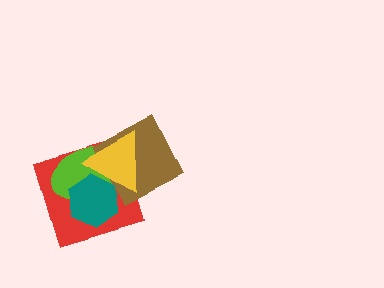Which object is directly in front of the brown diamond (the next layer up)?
The yellow triangle is directly in front of the brown diamond.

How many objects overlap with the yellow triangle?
4 objects overlap with the yellow triangle.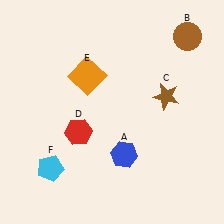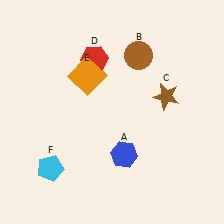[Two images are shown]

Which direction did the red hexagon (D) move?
The red hexagon (D) moved up.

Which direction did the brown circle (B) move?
The brown circle (B) moved left.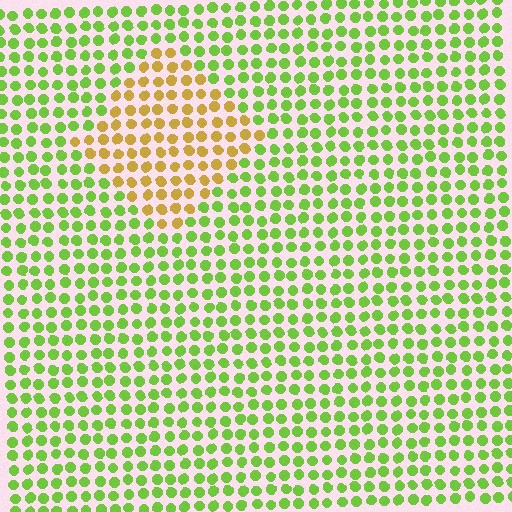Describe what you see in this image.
The image is filled with small lime elements in a uniform arrangement. A diamond-shaped region is visible where the elements are tinted to a slightly different hue, forming a subtle color boundary.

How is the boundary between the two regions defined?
The boundary is defined purely by a slight shift in hue (about 53 degrees). Spacing, size, and orientation are identical on both sides.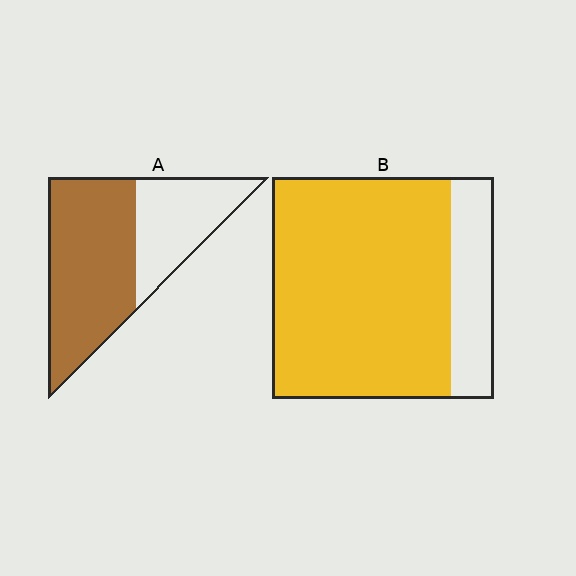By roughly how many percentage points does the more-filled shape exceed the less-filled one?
By roughly 15 percentage points (B over A).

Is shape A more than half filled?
Yes.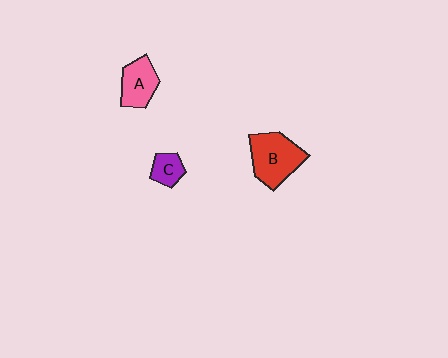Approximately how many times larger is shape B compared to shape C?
Approximately 2.4 times.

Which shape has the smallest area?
Shape C (purple).